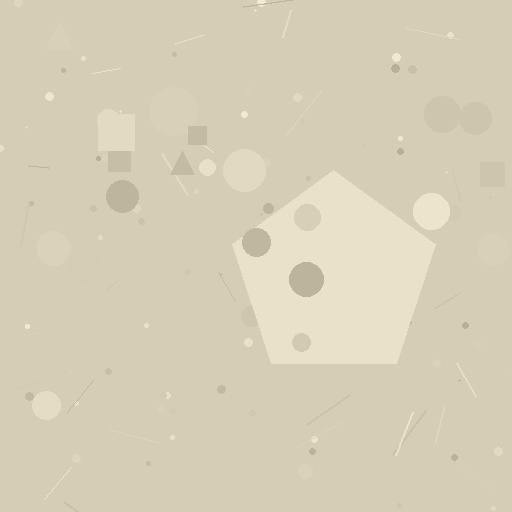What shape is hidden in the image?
A pentagon is hidden in the image.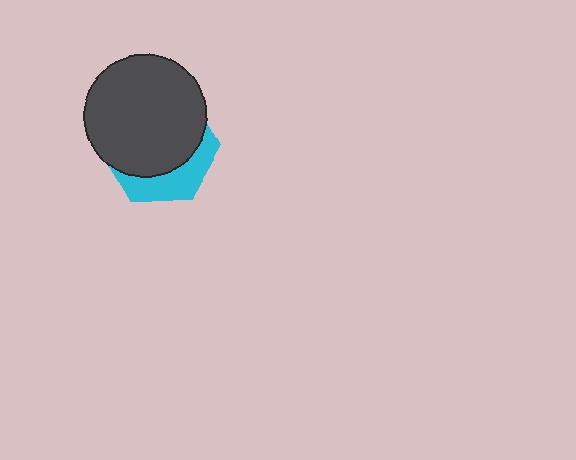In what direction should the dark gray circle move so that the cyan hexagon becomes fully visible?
The dark gray circle should move up. That is the shortest direction to clear the overlap and leave the cyan hexagon fully visible.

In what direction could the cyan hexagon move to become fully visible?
The cyan hexagon could move down. That would shift it out from behind the dark gray circle entirely.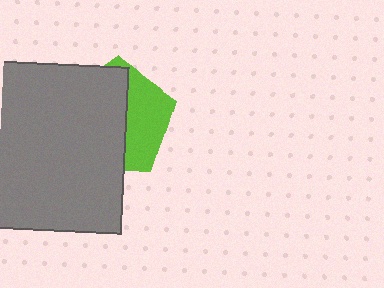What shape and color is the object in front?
The object in front is a gray square.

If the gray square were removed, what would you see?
You would see the complete lime pentagon.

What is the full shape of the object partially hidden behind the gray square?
The partially hidden object is a lime pentagon.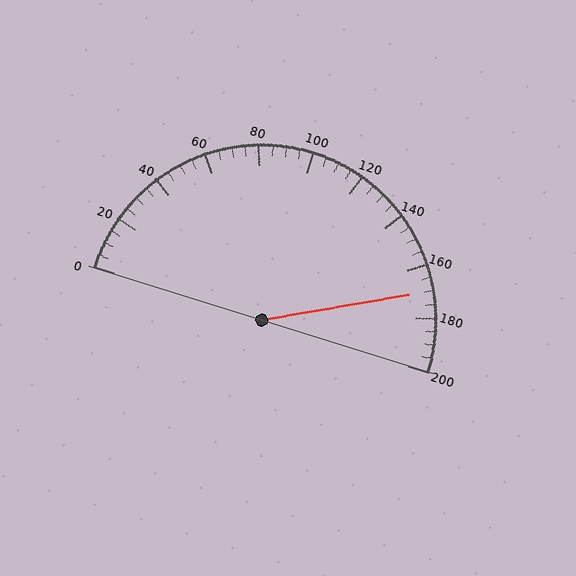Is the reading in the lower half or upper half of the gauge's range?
The reading is in the upper half of the range (0 to 200).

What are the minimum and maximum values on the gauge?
The gauge ranges from 0 to 200.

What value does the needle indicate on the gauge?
The needle indicates approximately 170.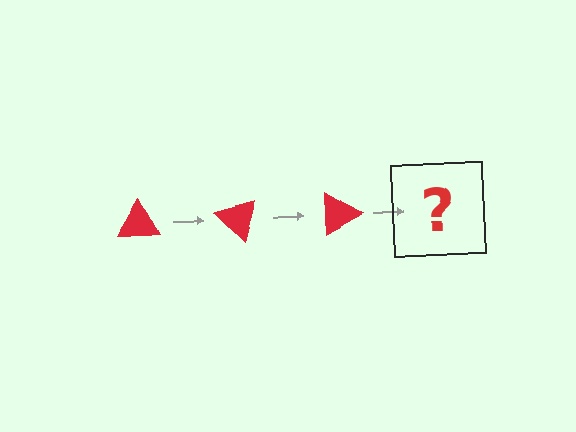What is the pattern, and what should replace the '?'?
The pattern is that the triangle rotates 45 degrees each step. The '?' should be a red triangle rotated 135 degrees.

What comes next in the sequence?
The next element should be a red triangle rotated 135 degrees.